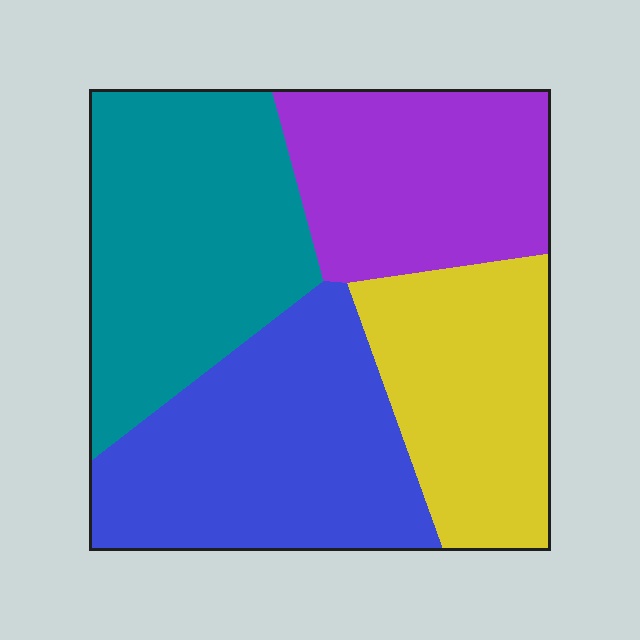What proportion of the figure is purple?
Purple covers about 20% of the figure.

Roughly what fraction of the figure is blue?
Blue covers around 30% of the figure.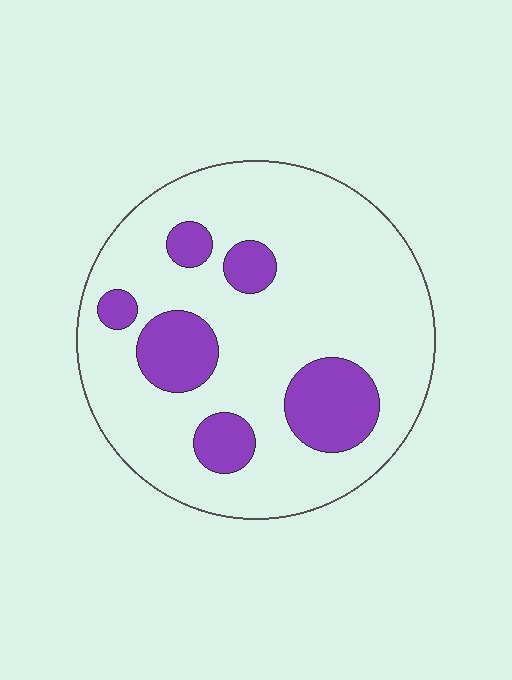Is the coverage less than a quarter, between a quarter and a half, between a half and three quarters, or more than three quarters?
Less than a quarter.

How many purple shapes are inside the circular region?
6.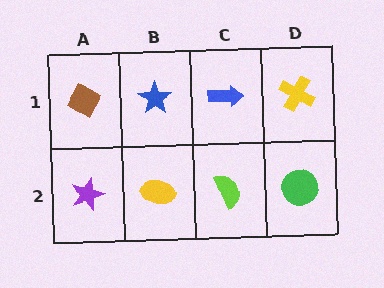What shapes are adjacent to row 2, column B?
A blue star (row 1, column B), a purple star (row 2, column A), a lime semicircle (row 2, column C).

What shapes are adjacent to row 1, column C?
A lime semicircle (row 2, column C), a blue star (row 1, column B), a yellow cross (row 1, column D).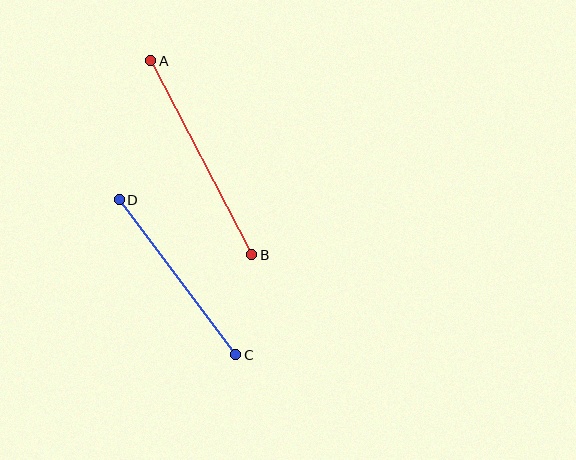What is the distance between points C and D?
The distance is approximately 194 pixels.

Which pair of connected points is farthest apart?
Points A and B are farthest apart.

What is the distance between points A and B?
The distance is approximately 218 pixels.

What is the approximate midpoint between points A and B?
The midpoint is at approximately (201, 158) pixels.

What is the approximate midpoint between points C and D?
The midpoint is at approximately (177, 277) pixels.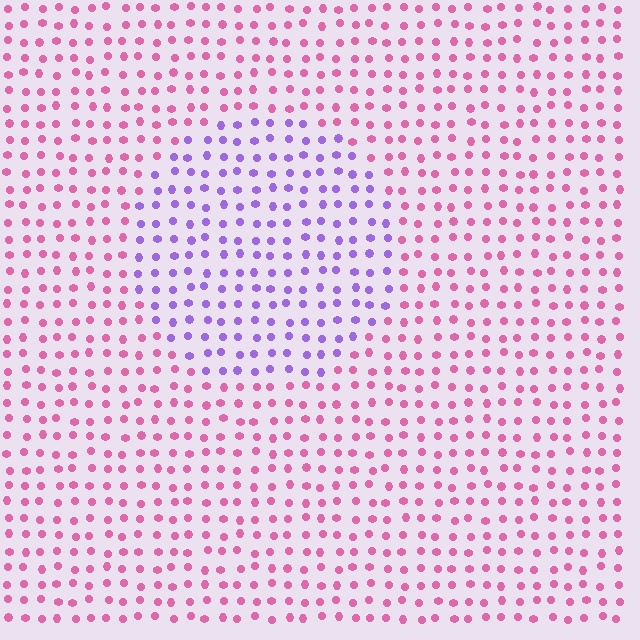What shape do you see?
I see a circle.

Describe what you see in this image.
The image is filled with small pink elements in a uniform arrangement. A circle-shaped region is visible where the elements are tinted to a slightly different hue, forming a subtle color boundary.